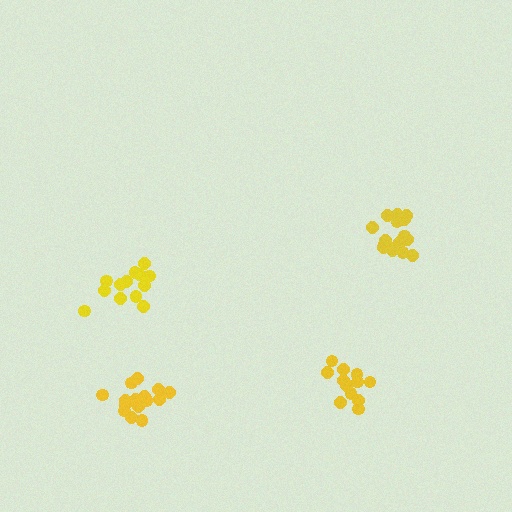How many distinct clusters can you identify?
There are 4 distinct clusters.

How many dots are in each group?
Group 1: 13 dots, Group 2: 17 dots, Group 3: 15 dots, Group 4: 13 dots (58 total).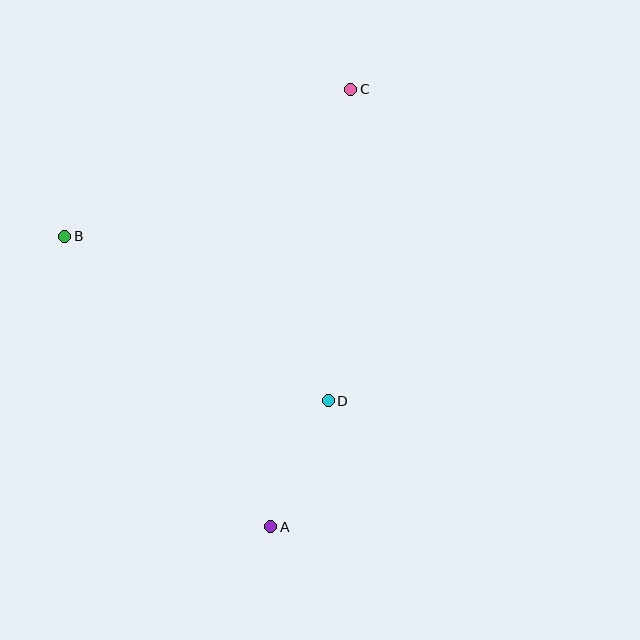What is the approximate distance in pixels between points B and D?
The distance between B and D is approximately 310 pixels.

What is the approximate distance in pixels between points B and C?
The distance between B and C is approximately 322 pixels.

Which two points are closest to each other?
Points A and D are closest to each other.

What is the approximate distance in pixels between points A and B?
The distance between A and B is approximately 356 pixels.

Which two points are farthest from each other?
Points A and C are farthest from each other.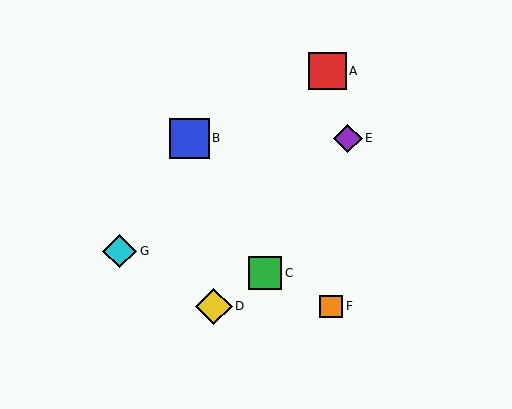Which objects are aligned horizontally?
Objects B, E are aligned horizontally.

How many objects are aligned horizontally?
2 objects (B, E) are aligned horizontally.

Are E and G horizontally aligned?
No, E is at y≈138 and G is at y≈251.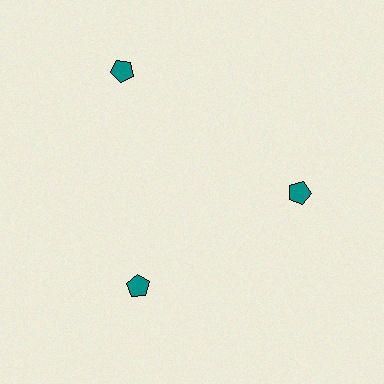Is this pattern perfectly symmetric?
No. The 3 teal pentagons are arranged in a ring, but one element near the 11 o'clock position is pushed outward from the center, breaking the 3-fold rotational symmetry.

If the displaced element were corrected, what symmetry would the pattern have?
It would have 3-fold rotational symmetry — the pattern would map onto itself every 120 degrees.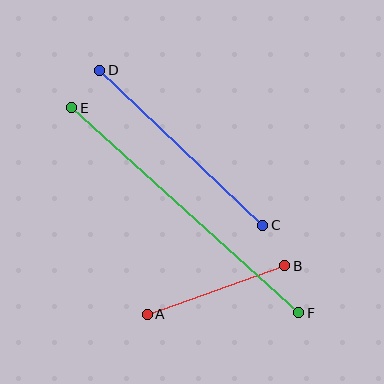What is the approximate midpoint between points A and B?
The midpoint is at approximately (216, 290) pixels.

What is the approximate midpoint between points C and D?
The midpoint is at approximately (181, 148) pixels.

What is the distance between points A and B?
The distance is approximately 146 pixels.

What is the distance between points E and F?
The distance is approximately 306 pixels.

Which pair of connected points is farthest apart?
Points E and F are farthest apart.